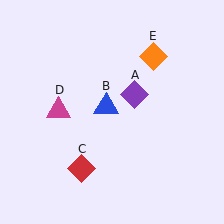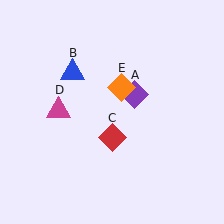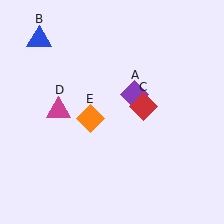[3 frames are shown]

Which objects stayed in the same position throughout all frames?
Purple diamond (object A) and magenta triangle (object D) remained stationary.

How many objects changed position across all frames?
3 objects changed position: blue triangle (object B), red diamond (object C), orange diamond (object E).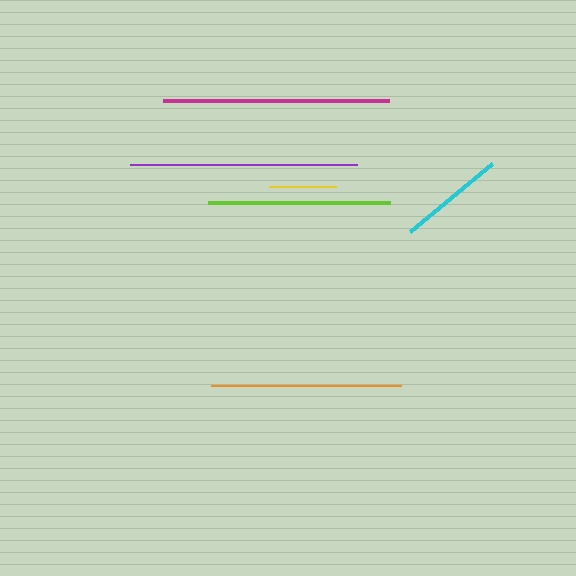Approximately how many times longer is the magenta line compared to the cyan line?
The magenta line is approximately 2.1 times the length of the cyan line.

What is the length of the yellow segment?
The yellow segment is approximately 67 pixels long.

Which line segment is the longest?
The purple line is the longest at approximately 227 pixels.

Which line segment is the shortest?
The yellow line is the shortest at approximately 67 pixels.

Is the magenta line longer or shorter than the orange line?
The magenta line is longer than the orange line.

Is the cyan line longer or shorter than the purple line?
The purple line is longer than the cyan line.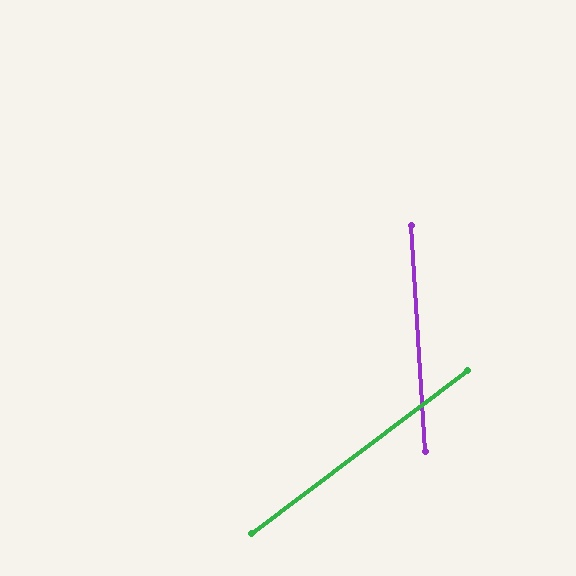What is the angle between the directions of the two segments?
Approximately 57 degrees.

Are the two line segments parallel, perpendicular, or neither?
Neither parallel nor perpendicular — they differ by about 57°.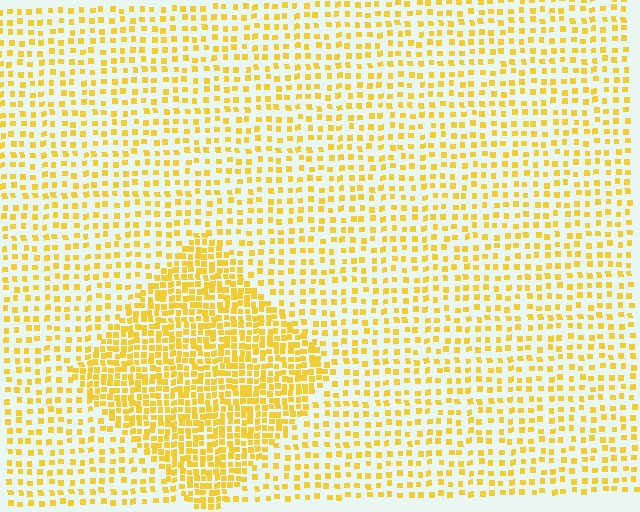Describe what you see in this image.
The image contains small yellow elements arranged at two different densities. A diamond-shaped region is visible where the elements are more densely packed than the surrounding area.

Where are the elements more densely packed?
The elements are more densely packed inside the diamond boundary.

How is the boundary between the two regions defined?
The boundary is defined by a change in element density (approximately 2.2x ratio). All elements are the same color, size, and shape.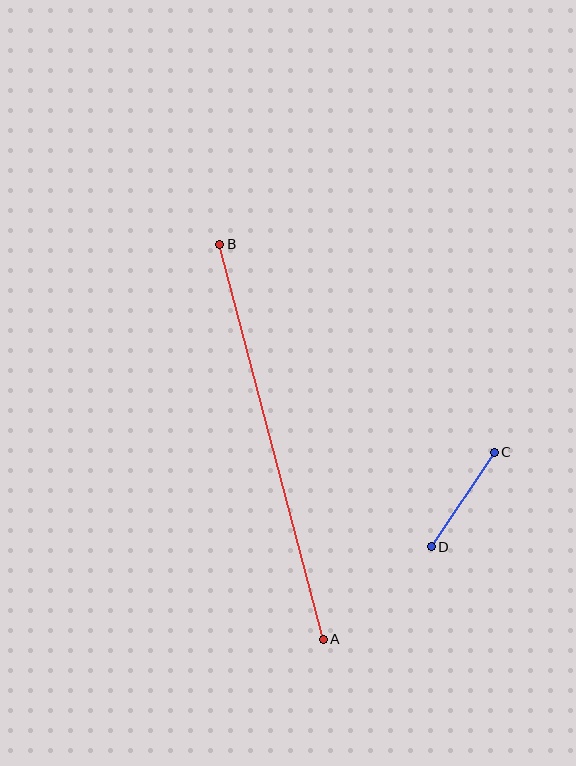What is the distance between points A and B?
The distance is approximately 408 pixels.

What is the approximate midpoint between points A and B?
The midpoint is at approximately (272, 442) pixels.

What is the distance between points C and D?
The distance is approximately 113 pixels.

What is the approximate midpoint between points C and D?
The midpoint is at approximately (463, 499) pixels.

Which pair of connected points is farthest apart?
Points A and B are farthest apart.